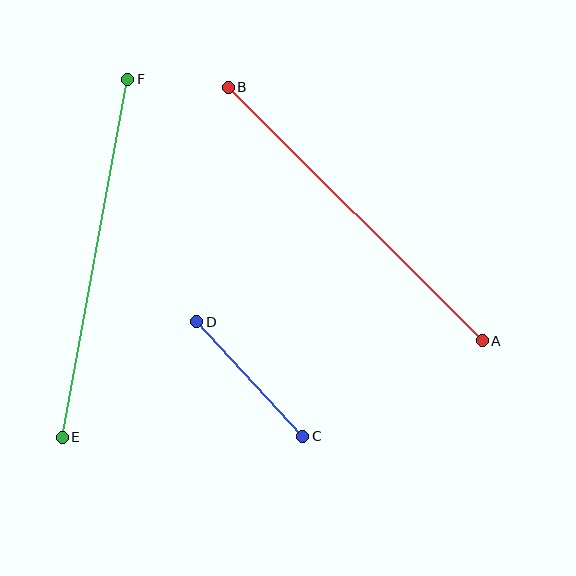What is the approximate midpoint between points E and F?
The midpoint is at approximately (95, 258) pixels.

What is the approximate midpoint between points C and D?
The midpoint is at approximately (250, 379) pixels.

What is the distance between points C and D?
The distance is approximately 156 pixels.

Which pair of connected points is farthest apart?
Points E and F are farthest apart.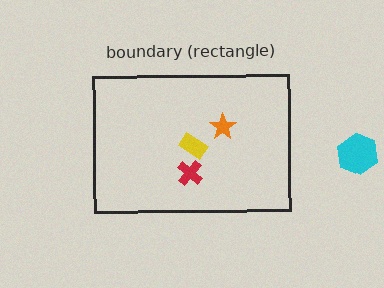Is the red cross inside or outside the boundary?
Inside.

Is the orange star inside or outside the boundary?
Inside.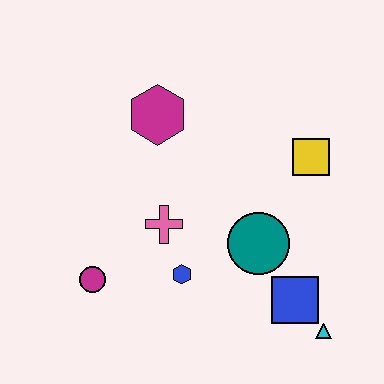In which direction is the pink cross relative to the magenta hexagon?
The pink cross is below the magenta hexagon.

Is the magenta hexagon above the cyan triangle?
Yes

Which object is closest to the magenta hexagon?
The pink cross is closest to the magenta hexagon.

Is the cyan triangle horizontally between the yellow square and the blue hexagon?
No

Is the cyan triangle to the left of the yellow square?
No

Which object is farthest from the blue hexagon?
The yellow square is farthest from the blue hexagon.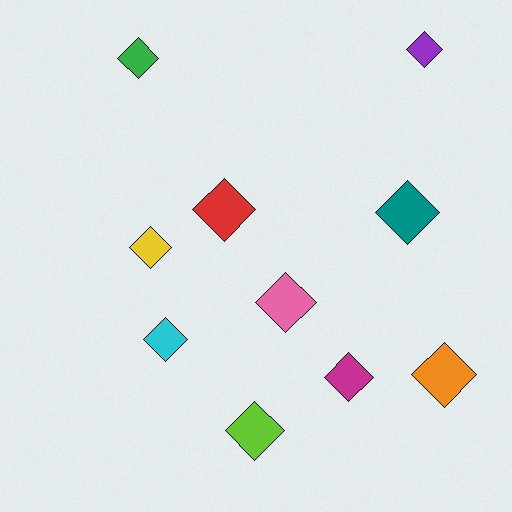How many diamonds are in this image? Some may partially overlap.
There are 10 diamonds.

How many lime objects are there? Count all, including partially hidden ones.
There is 1 lime object.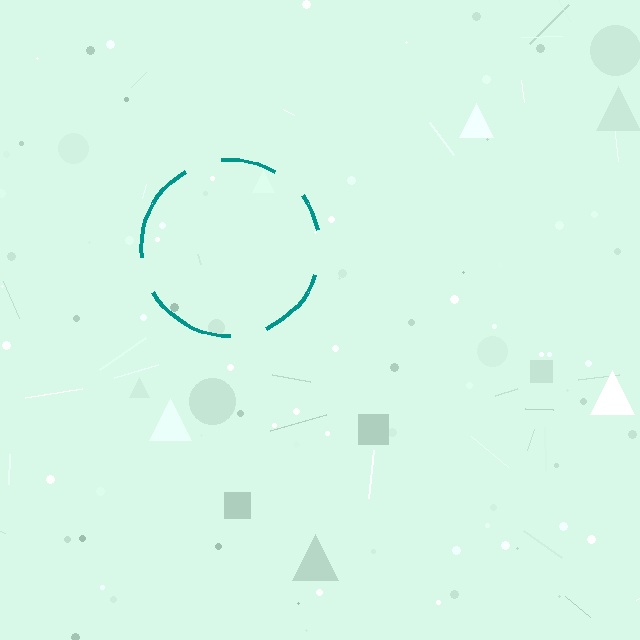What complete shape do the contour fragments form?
The contour fragments form a circle.